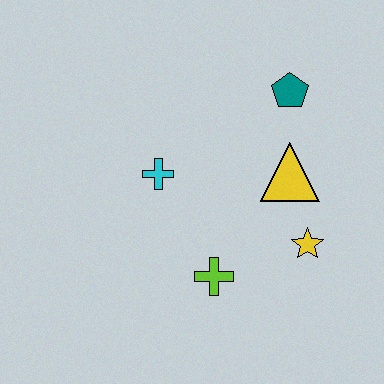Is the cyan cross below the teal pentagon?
Yes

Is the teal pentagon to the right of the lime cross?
Yes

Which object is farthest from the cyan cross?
The yellow star is farthest from the cyan cross.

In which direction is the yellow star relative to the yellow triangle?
The yellow star is below the yellow triangle.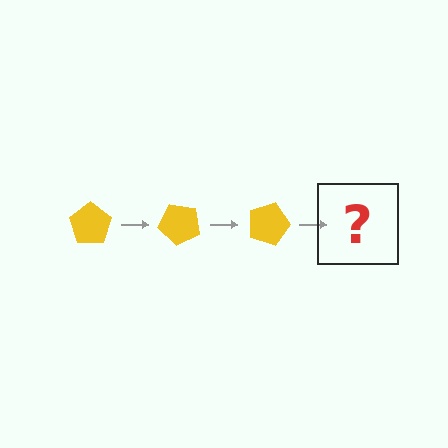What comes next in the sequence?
The next element should be a yellow pentagon rotated 135 degrees.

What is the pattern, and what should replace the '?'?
The pattern is that the pentagon rotates 45 degrees each step. The '?' should be a yellow pentagon rotated 135 degrees.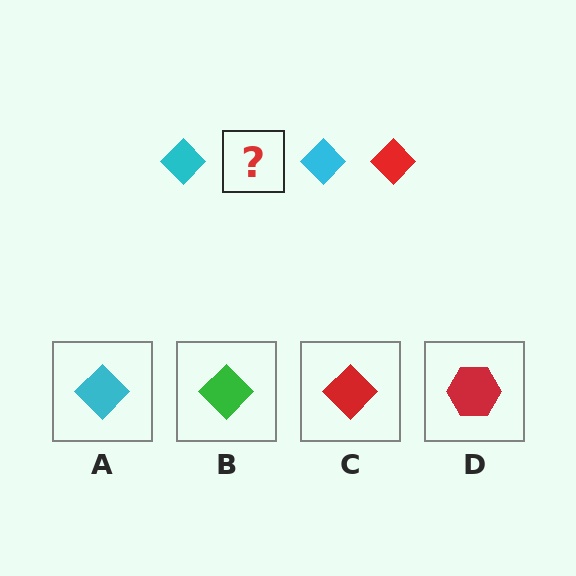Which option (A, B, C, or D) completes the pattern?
C.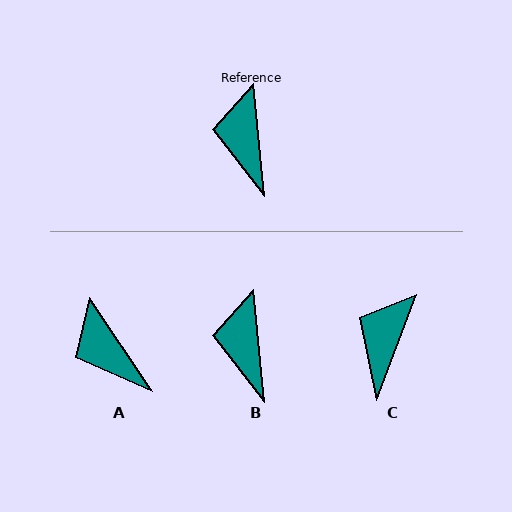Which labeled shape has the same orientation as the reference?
B.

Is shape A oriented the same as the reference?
No, it is off by about 28 degrees.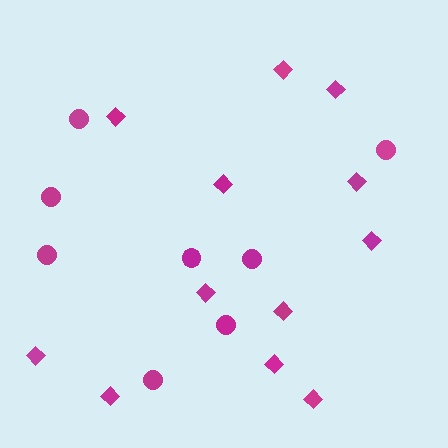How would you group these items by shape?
There are 2 groups: one group of circles (8) and one group of diamonds (12).